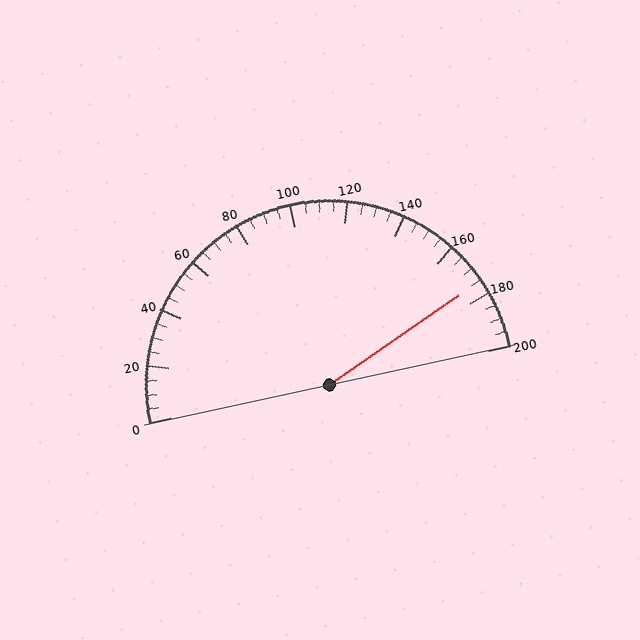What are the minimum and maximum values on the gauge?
The gauge ranges from 0 to 200.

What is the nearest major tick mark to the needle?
The nearest major tick mark is 180.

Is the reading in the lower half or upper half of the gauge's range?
The reading is in the upper half of the range (0 to 200).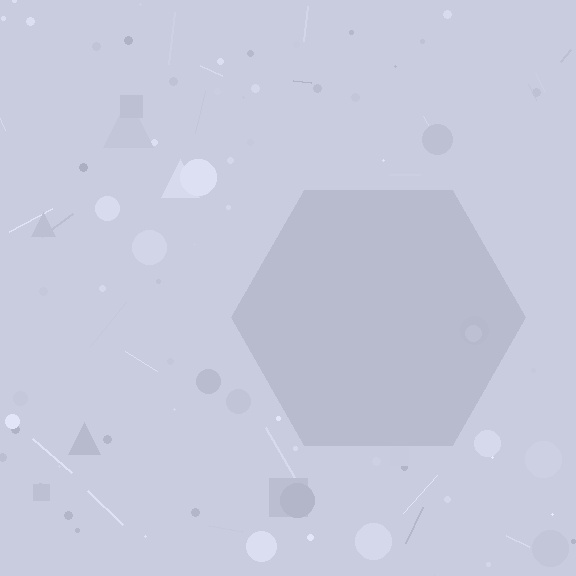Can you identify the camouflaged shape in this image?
The camouflaged shape is a hexagon.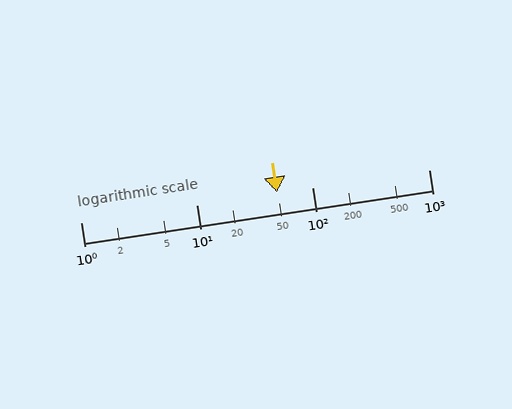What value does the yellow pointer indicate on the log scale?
The pointer indicates approximately 49.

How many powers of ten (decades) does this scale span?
The scale spans 3 decades, from 1 to 1000.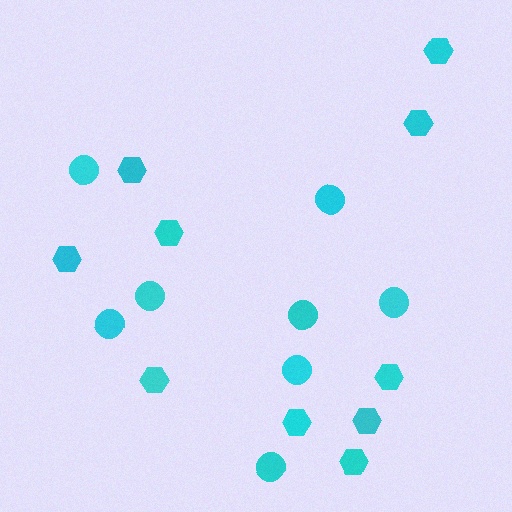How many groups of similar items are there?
There are 2 groups: one group of circles (8) and one group of hexagons (10).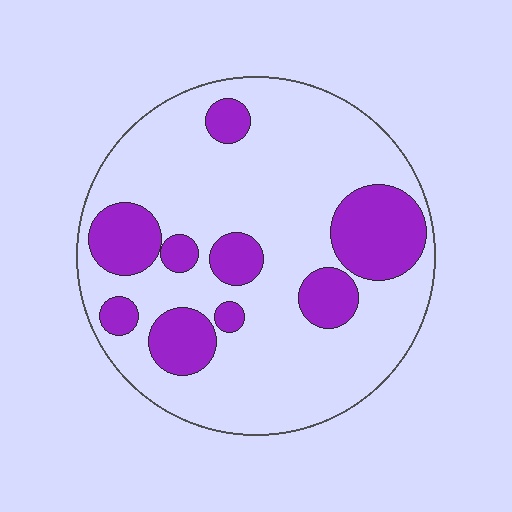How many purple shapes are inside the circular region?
9.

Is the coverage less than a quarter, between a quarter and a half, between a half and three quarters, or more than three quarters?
Between a quarter and a half.